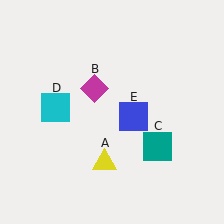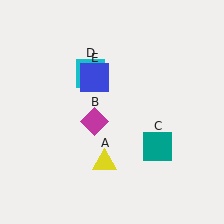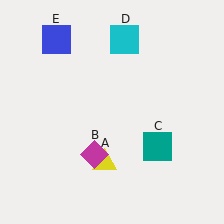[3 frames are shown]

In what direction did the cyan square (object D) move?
The cyan square (object D) moved up and to the right.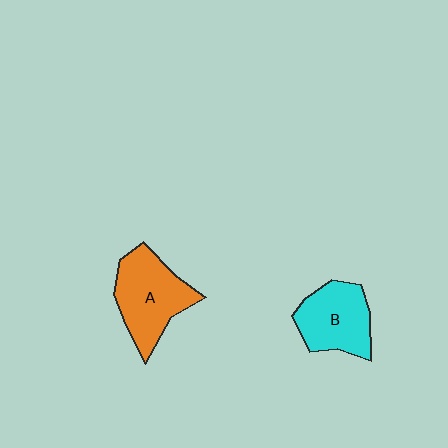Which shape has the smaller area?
Shape B (cyan).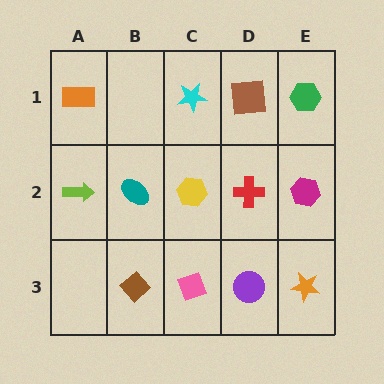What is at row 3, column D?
A purple circle.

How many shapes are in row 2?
5 shapes.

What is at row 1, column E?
A green hexagon.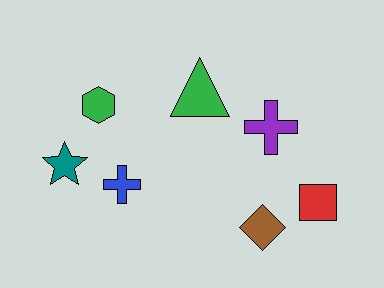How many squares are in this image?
There is 1 square.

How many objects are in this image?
There are 7 objects.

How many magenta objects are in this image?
There are no magenta objects.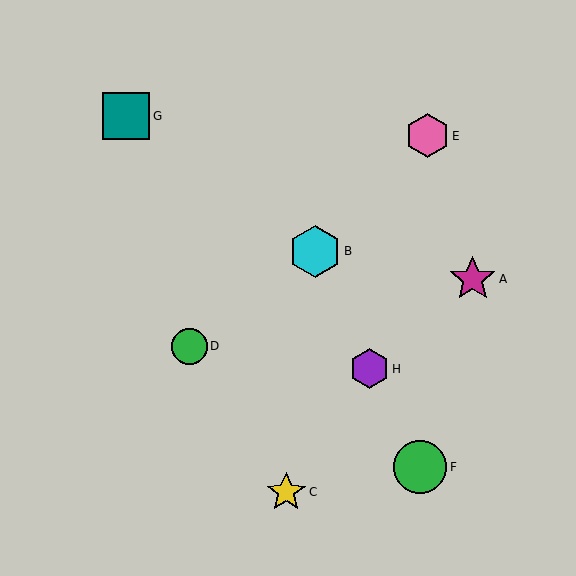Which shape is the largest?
The green circle (labeled F) is the largest.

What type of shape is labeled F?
Shape F is a green circle.